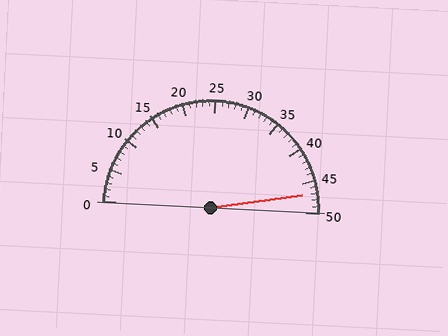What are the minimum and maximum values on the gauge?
The gauge ranges from 0 to 50.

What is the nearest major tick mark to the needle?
The nearest major tick mark is 45.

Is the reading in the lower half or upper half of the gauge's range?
The reading is in the upper half of the range (0 to 50).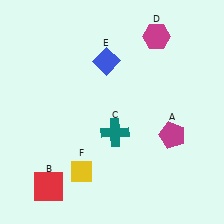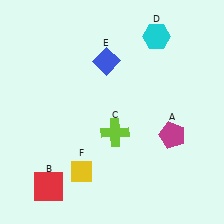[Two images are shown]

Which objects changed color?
C changed from teal to lime. D changed from magenta to cyan.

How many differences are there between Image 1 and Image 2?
There are 2 differences between the two images.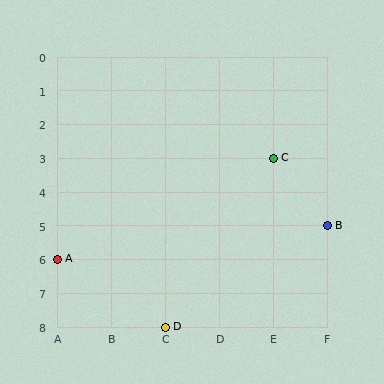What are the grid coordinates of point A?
Point A is at grid coordinates (A, 6).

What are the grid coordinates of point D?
Point D is at grid coordinates (C, 8).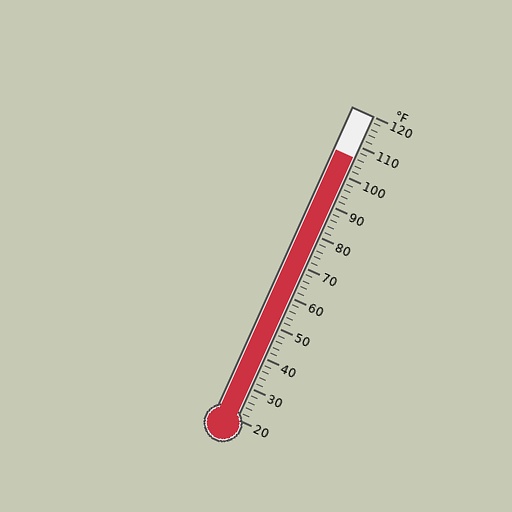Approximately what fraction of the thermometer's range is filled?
The thermometer is filled to approximately 85% of its range.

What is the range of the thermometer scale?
The thermometer scale ranges from 20°F to 120°F.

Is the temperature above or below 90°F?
The temperature is above 90°F.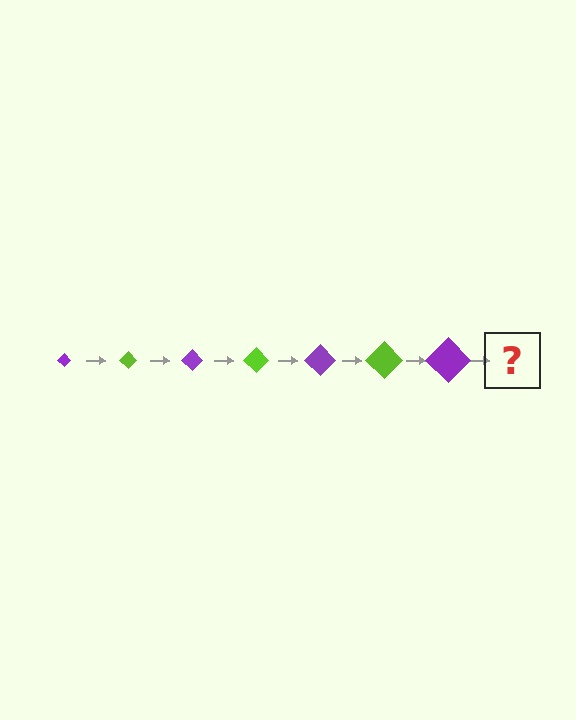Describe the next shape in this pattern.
It should be a lime diamond, larger than the previous one.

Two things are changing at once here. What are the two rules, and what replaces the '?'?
The two rules are that the diamond grows larger each step and the color cycles through purple and lime. The '?' should be a lime diamond, larger than the previous one.